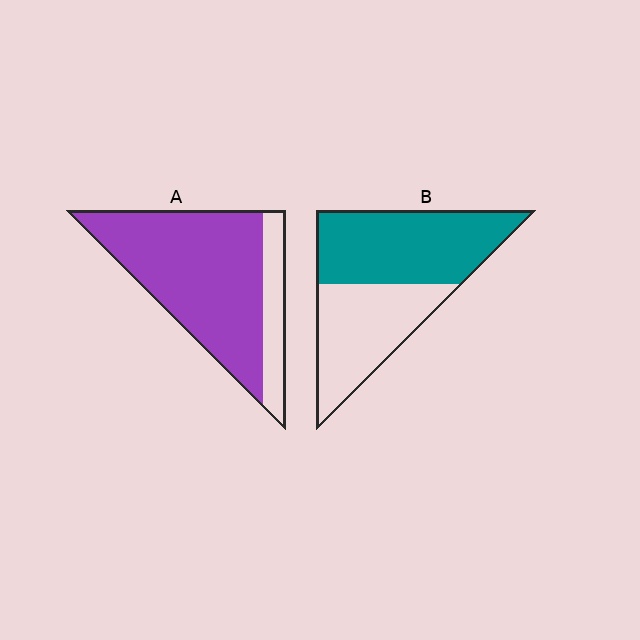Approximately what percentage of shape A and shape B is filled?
A is approximately 80% and B is approximately 55%.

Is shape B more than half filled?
Yes.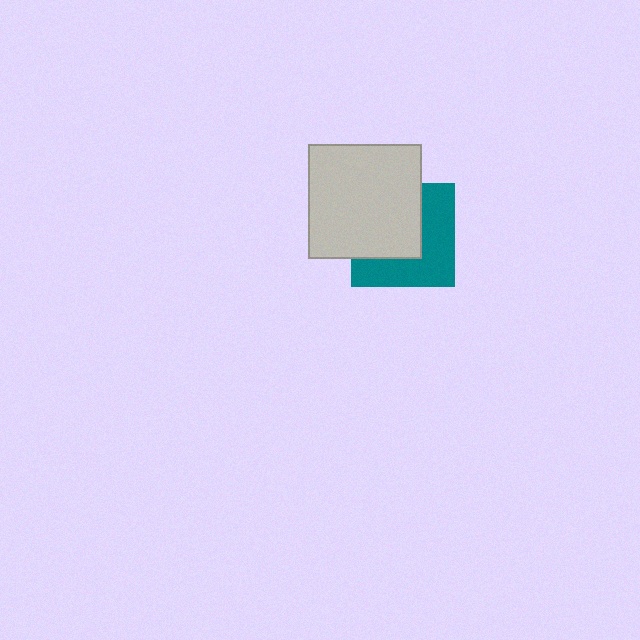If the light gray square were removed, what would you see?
You would see the complete teal square.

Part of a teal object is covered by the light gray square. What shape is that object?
It is a square.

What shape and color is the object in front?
The object in front is a light gray square.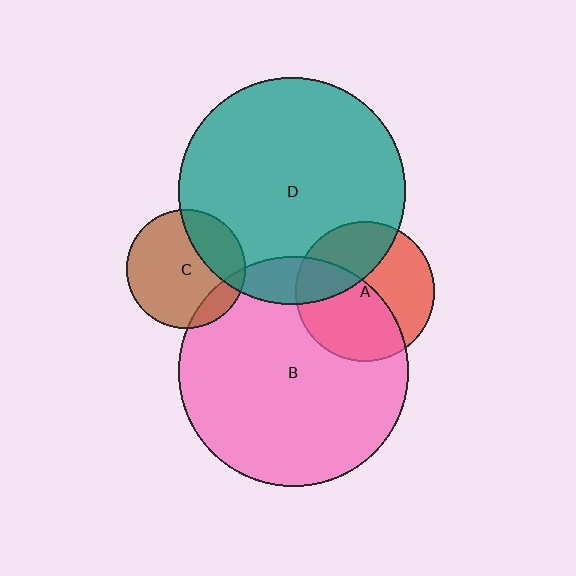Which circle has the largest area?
Circle B (pink).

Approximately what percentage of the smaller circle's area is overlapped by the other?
Approximately 25%.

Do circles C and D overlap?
Yes.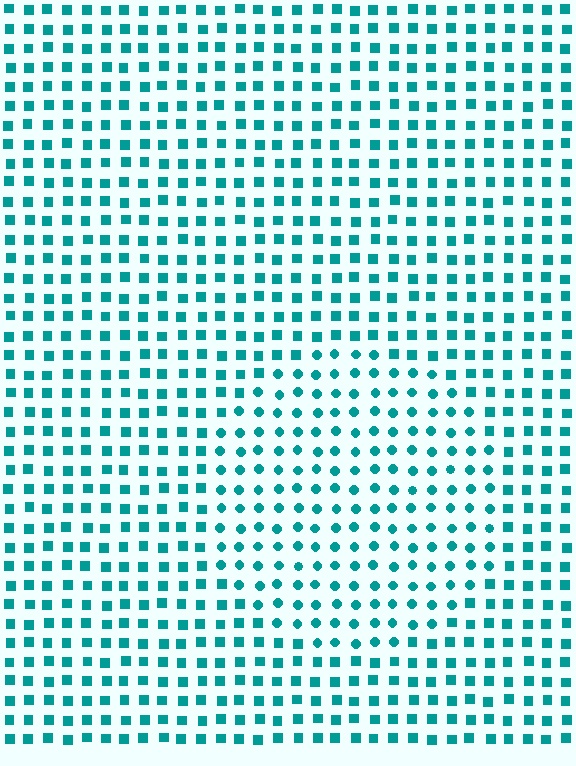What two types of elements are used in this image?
The image uses circles inside the circle region and squares outside it.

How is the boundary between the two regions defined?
The boundary is defined by a change in element shape: circles inside vs. squares outside. All elements share the same color and spacing.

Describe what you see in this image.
The image is filled with small teal elements arranged in a uniform grid. A circle-shaped region contains circles, while the surrounding area contains squares. The boundary is defined purely by the change in element shape.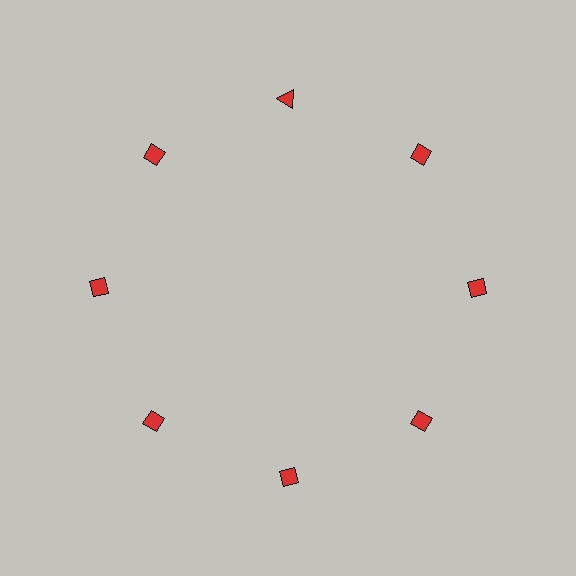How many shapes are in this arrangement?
There are 8 shapes arranged in a ring pattern.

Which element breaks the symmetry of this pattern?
The red triangle at roughly the 12 o'clock position breaks the symmetry. All other shapes are red diamonds.